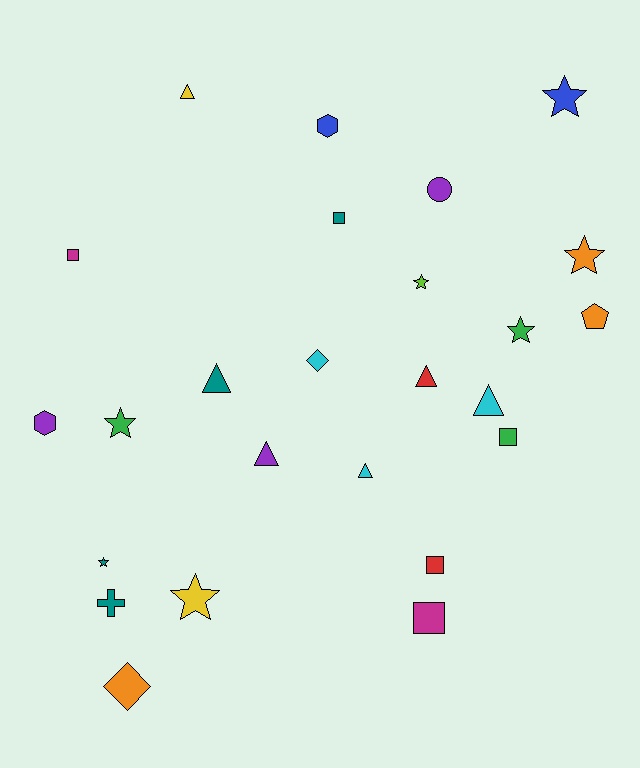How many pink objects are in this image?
There are no pink objects.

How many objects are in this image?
There are 25 objects.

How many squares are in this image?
There are 5 squares.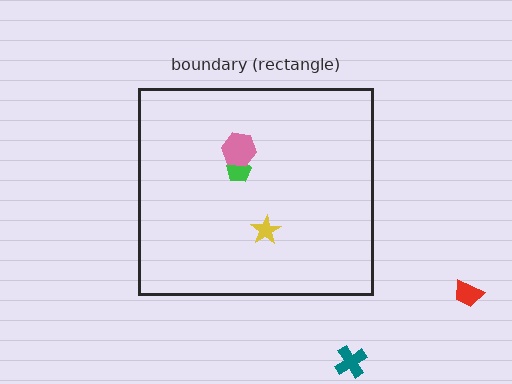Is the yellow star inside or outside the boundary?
Inside.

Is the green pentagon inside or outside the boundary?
Inside.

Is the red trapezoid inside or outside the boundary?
Outside.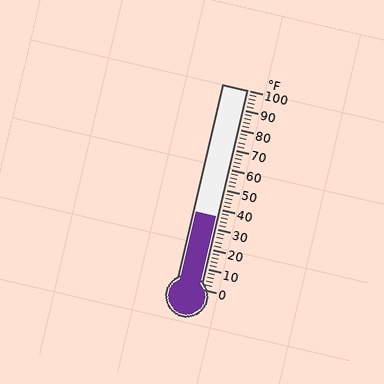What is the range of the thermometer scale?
The thermometer scale ranges from 0°F to 100°F.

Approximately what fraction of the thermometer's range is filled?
The thermometer is filled to approximately 35% of its range.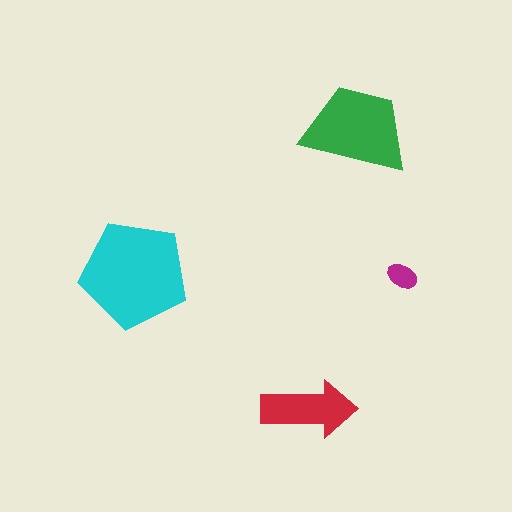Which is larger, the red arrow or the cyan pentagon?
The cyan pentagon.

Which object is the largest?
The cyan pentagon.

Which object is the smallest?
The magenta ellipse.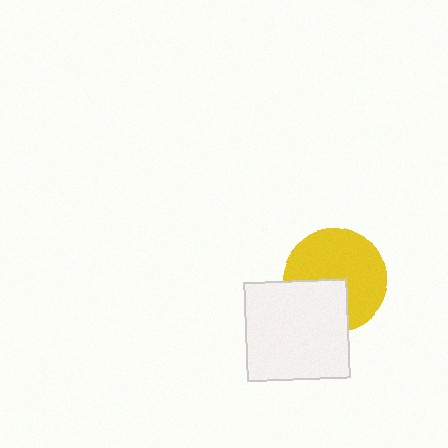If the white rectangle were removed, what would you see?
You would see the complete yellow circle.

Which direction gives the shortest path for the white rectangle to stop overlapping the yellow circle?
Moving toward the lower-left gives the shortest separation.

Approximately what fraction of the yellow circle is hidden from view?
Roughly 33% of the yellow circle is hidden behind the white rectangle.